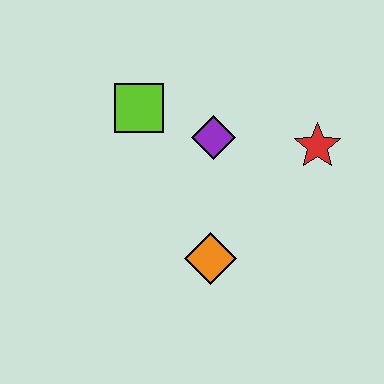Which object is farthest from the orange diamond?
The lime square is farthest from the orange diamond.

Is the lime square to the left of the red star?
Yes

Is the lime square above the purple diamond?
Yes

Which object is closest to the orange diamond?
The purple diamond is closest to the orange diamond.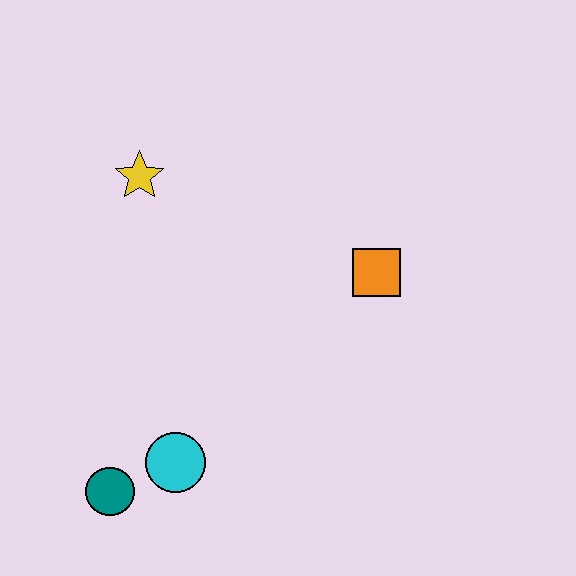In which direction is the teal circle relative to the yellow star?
The teal circle is below the yellow star.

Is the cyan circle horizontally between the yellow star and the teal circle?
No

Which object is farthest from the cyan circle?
The yellow star is farthest from the cyan circle.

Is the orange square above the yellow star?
No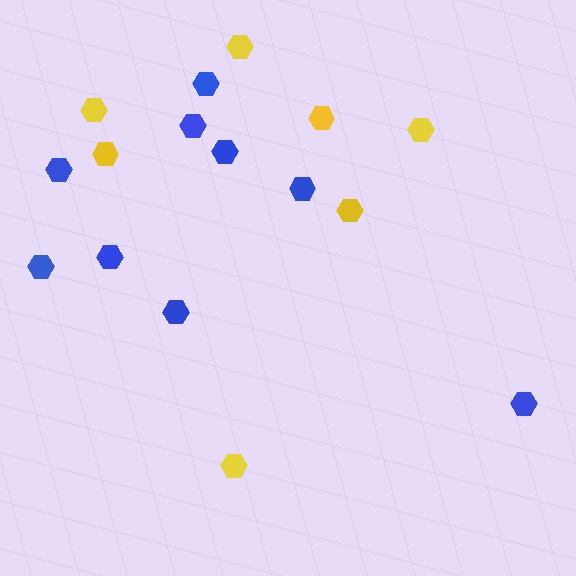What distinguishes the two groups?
There are 2 groups: one group of blue hexagons (9) and one group of yellow hexagons (7).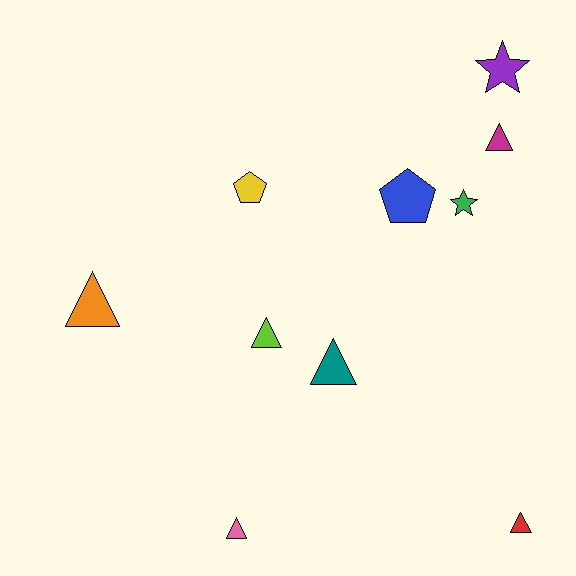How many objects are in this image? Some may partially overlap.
There are 10 objects.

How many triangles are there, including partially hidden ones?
There are 6 triangles.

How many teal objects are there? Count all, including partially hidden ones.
There is 1 teal object.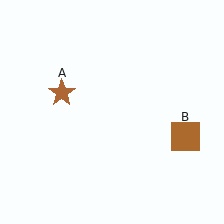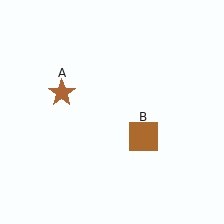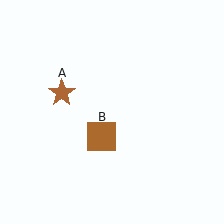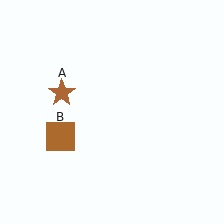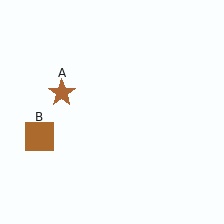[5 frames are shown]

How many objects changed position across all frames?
1 object changed position: brown square (object B).